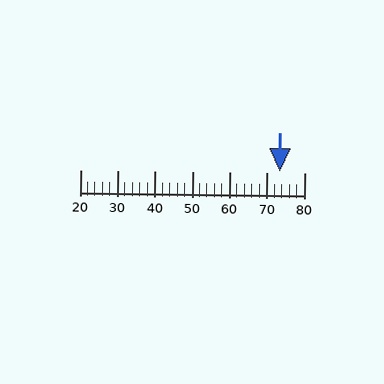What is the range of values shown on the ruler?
The ruler shows values from 20 to 80.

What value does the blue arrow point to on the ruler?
The blue arrow points to approximately 73.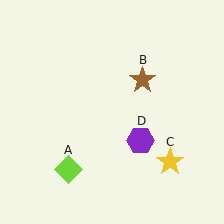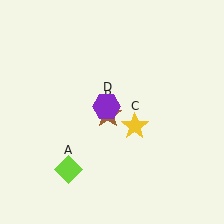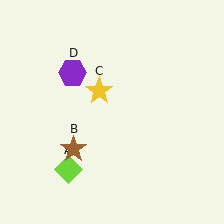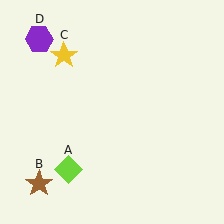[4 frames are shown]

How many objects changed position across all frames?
3 objects changed position: brown star (object B), yellow star (object C), purple hexagon (object D).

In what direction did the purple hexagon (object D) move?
The purple hexagon (object D) moved up and to the left.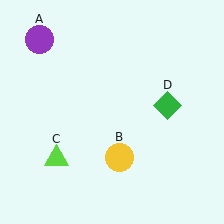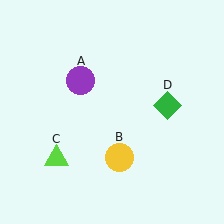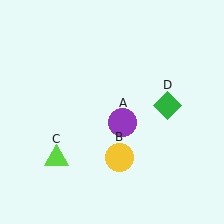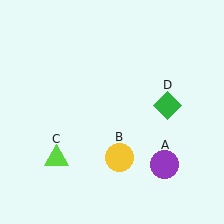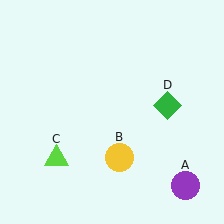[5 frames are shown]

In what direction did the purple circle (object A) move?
The purple circle (object A) moved down and to the right.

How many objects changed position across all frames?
1 object changed position: purple circle (object A).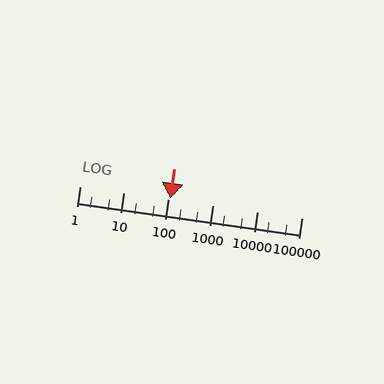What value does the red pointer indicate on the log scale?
The pointer indicates approximately 110.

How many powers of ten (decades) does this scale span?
The scale spans 5 decades, from 1 to 100000.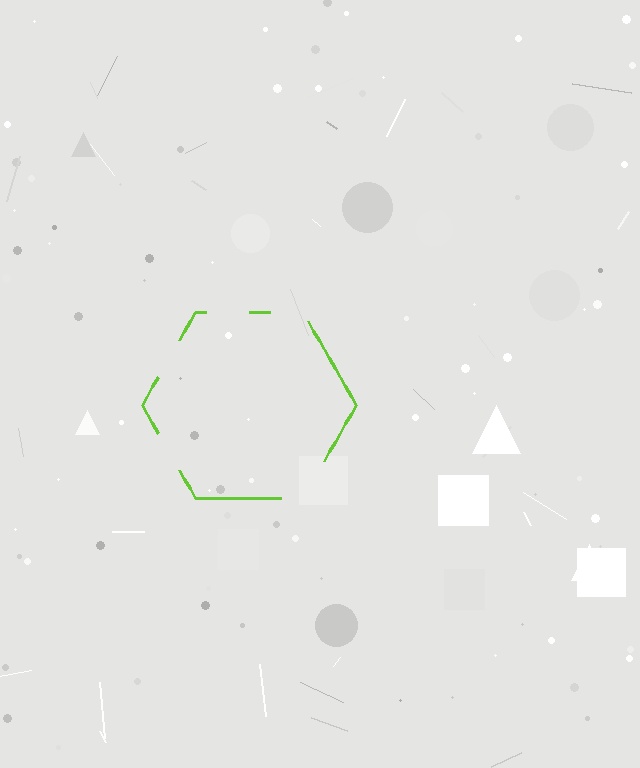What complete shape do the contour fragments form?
The contour fragments form a hexagon.